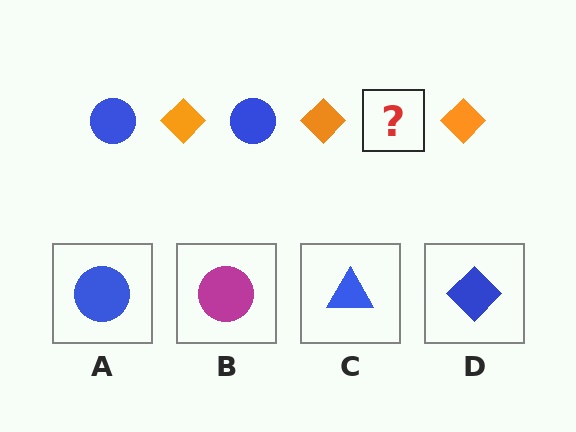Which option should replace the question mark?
Option A.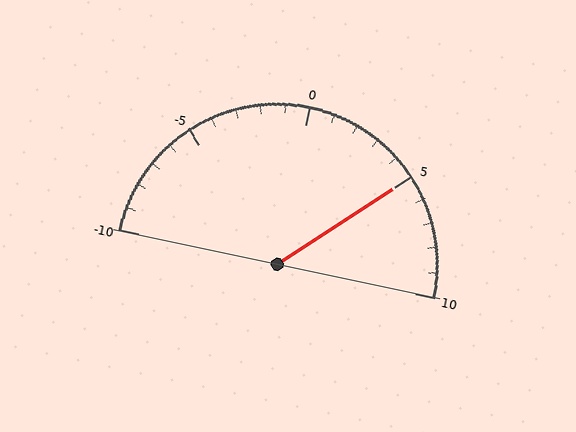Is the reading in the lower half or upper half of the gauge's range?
The reading is in the upper half of the range (-10 to 10).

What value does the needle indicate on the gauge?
The needle indicates approximately 5.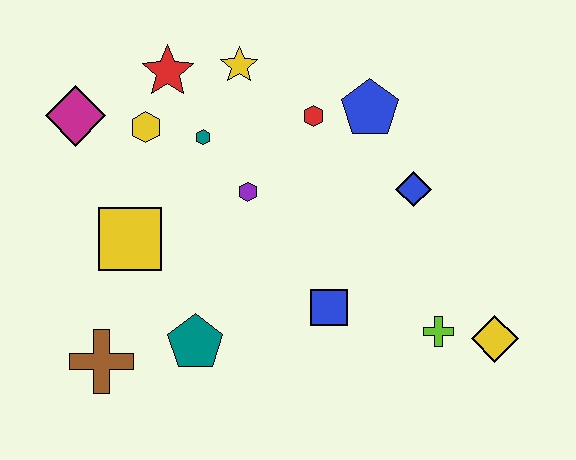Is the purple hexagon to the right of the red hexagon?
No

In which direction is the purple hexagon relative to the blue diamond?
The purple hexagon is to the left of the blue diamond.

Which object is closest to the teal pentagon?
The brown cross is closest to the teal pentagon.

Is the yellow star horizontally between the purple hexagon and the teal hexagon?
Yes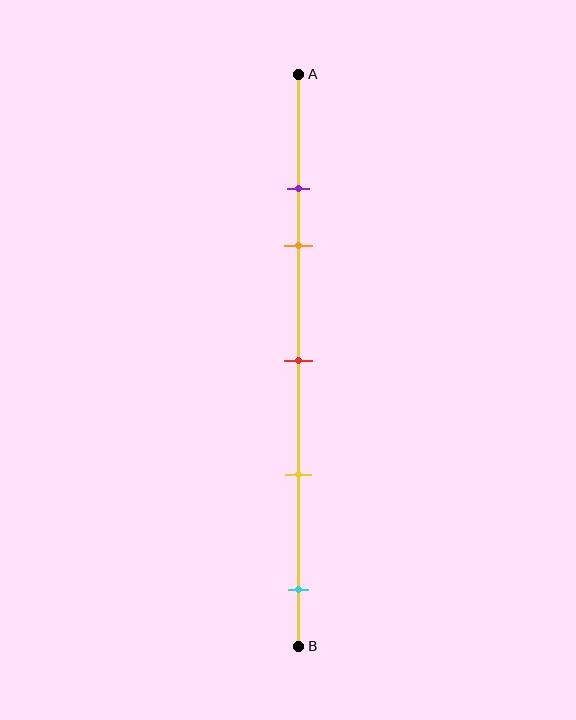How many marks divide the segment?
There are 5 marks dividing the segment.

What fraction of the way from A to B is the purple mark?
The purple mark is approximately 20% (0.2) of the way from A to B.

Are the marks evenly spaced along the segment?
No, the marks are not evenly spaced.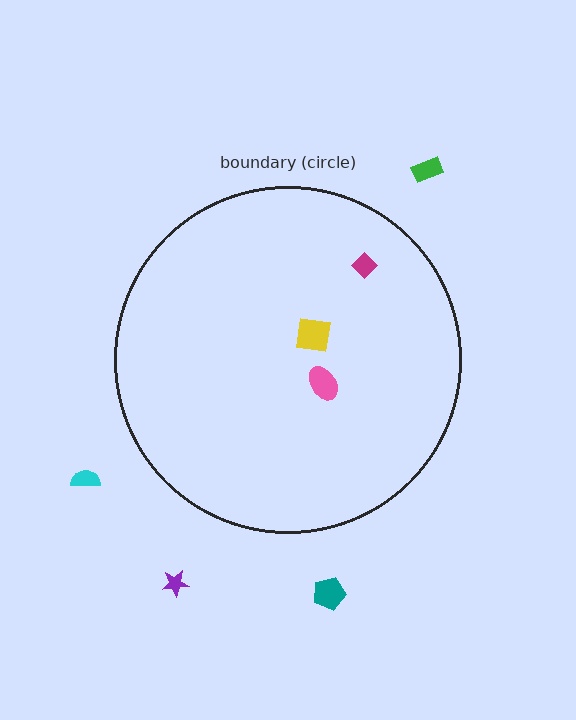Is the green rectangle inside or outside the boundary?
Outside.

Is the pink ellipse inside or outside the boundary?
Inside.